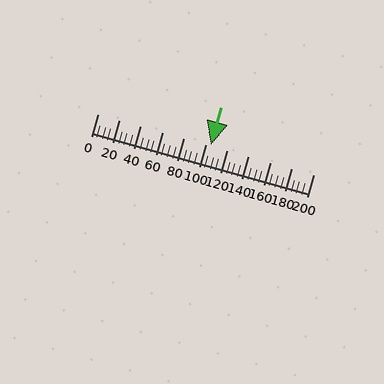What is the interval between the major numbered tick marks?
The major tick marks are spaced 20 units apart.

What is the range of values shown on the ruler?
The ruler shows values from 0 to 200.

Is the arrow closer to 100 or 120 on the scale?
The arrow is closer to 100.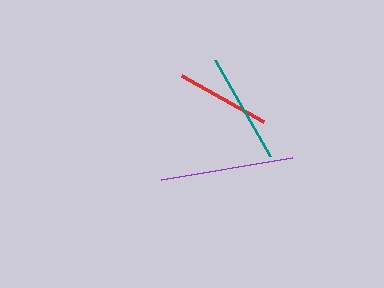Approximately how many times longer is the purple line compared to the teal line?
The purple line is approximately 1.2 times the length of the teal line.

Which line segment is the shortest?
The red line is the shortest at approximately 94 pixels.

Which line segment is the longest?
The purple line is the longest at approximately 133 pixels.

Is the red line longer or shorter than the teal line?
The teal line is longer than the red line.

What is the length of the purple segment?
The purple segment is approximately 133 pixels long.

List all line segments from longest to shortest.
From longest to shortest: purple, teal, red.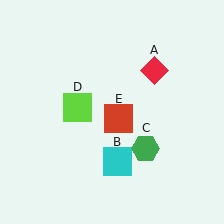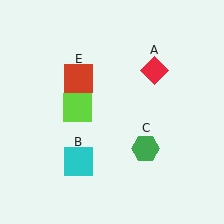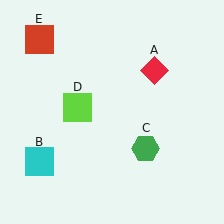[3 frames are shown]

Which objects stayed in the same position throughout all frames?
Red diamond (object A) and green hexagon (object C) and lime square (object D) remained stationary.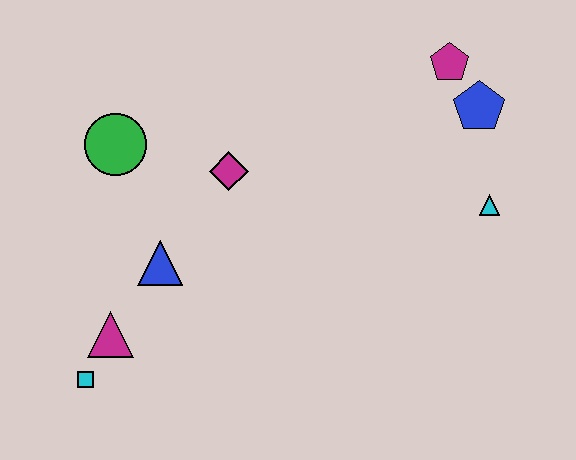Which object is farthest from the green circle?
The cyan triangle is farthest from the green circle.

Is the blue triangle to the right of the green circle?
Yes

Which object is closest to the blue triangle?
The magenta triangle is closest to the blue triangle.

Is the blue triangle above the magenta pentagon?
No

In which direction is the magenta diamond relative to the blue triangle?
The magenta diamond is above the blue triangle.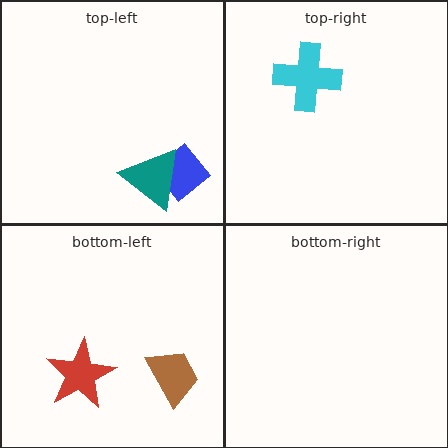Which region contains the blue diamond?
The top-left region.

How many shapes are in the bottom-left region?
2.